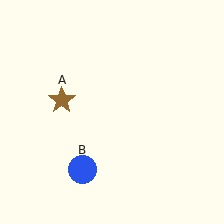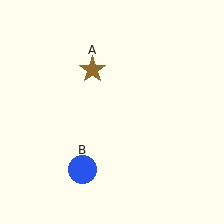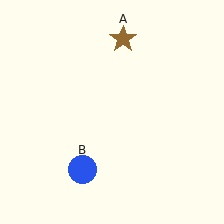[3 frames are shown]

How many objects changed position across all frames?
1 object changed position: brown star (object A).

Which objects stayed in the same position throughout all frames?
Blue circle (object B) remained stationary.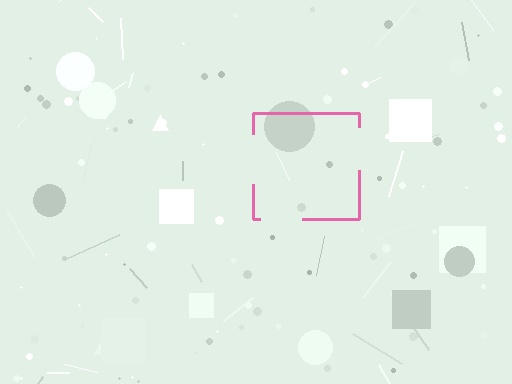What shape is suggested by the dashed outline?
The dashed outline suggests a square.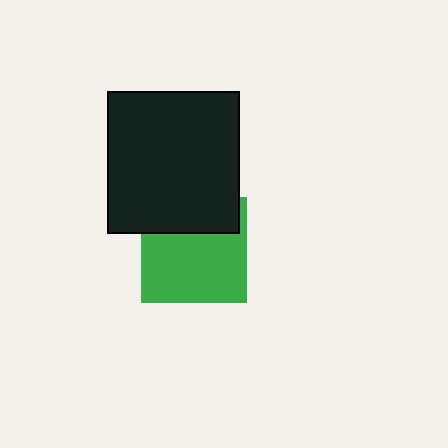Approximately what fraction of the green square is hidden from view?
Roughly 31% of the green square is hidden behind the black rectangle.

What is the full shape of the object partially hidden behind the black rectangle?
The partially hidden object is a green square.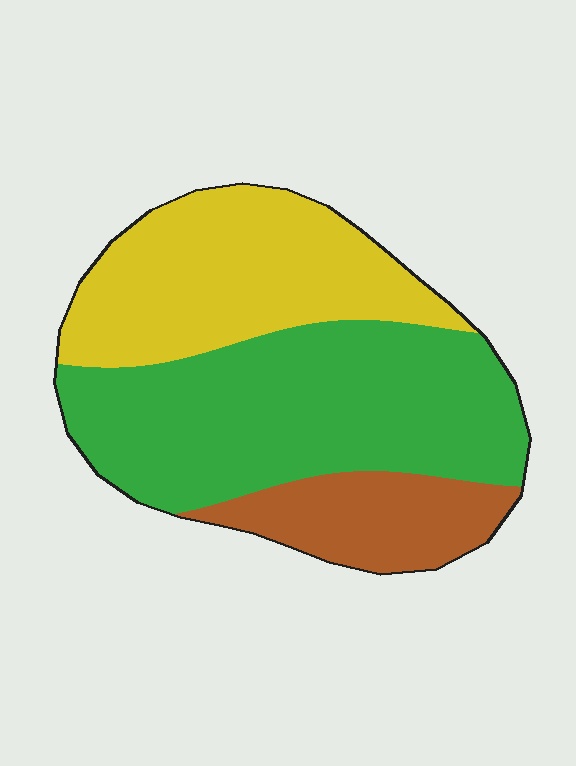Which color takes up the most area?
Green, at roughly 50%.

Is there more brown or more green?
Green.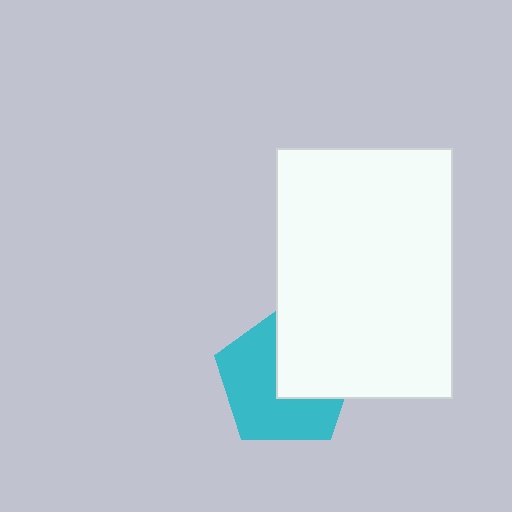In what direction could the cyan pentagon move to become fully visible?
The cyan pentagon could move toward the lower-left. That would shift it out from behind the white rectangle entirely.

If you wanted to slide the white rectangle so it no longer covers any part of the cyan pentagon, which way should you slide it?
Slide it toward the upper-right — that is the most direct way to separate the two shapes.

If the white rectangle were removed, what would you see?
You would see the complete cyan pentagon.